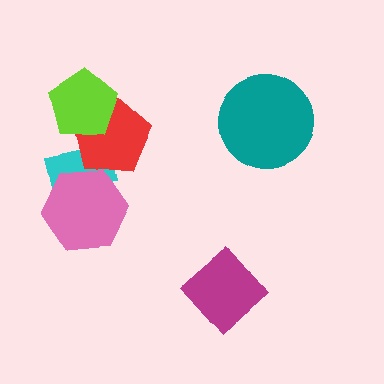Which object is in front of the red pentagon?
The lime pentagon is in front of the red pentagon.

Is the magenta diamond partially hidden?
No, no other shape covers it.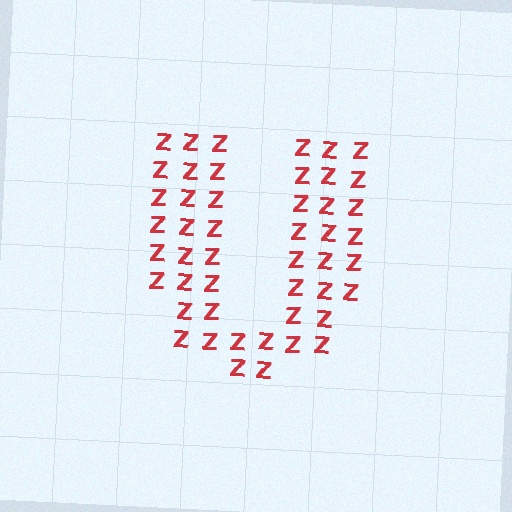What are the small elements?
The small elements are letter Z's.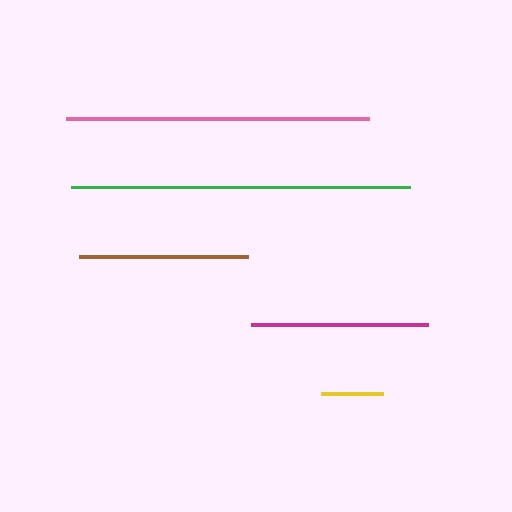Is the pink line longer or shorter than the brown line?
The pink line is longer than the brown line.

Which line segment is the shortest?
The yellow line is the shortest at approximately 62 pixels.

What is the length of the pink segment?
The pink segment is approximately 303 pixels long.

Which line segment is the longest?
The green line is the longest at approximately 339 pixels.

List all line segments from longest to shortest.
From longest to shortest: green, pink, magenta, brown, yellow.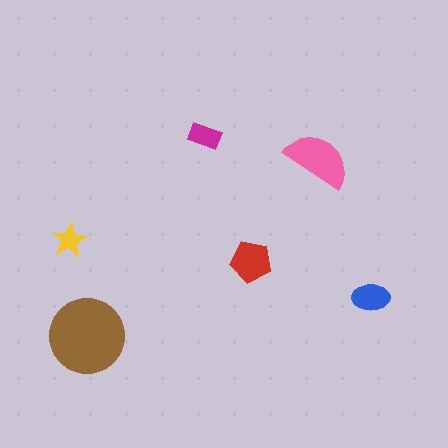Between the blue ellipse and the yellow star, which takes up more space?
The blue ellipse.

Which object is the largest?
The brown circle.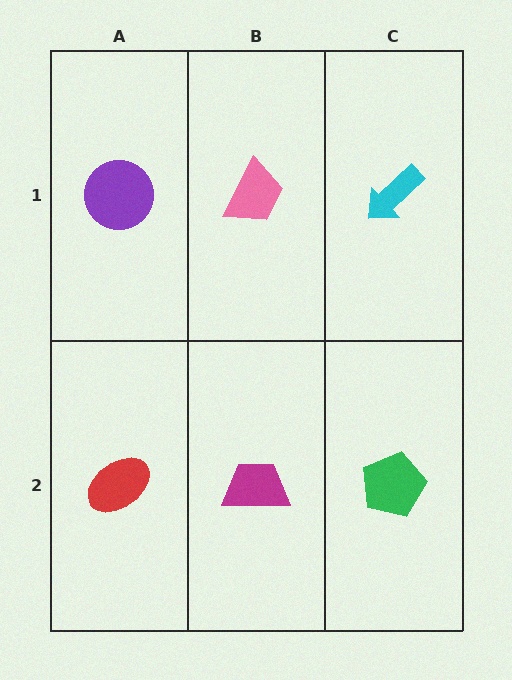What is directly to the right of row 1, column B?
A cyan arrow.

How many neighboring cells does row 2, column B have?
3.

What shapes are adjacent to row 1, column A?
A red ellipse (row 2, column A), a pink trapezoid (row 1, column B).